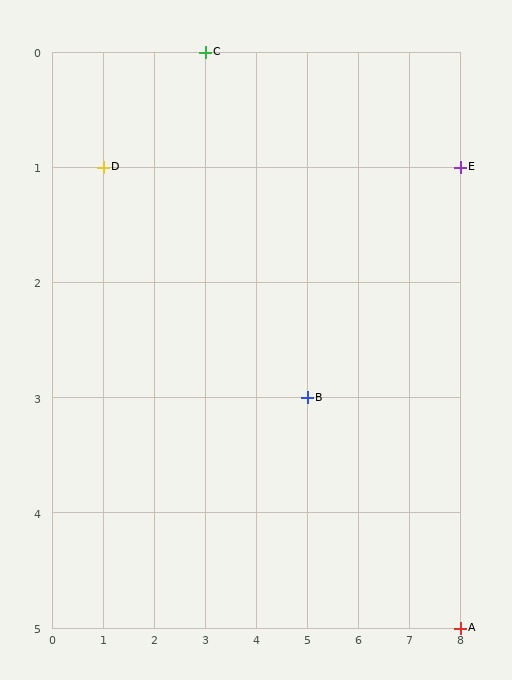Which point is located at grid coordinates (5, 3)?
Point B is at (5, 3).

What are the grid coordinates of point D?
Point D is at grid coordinates (1, 1).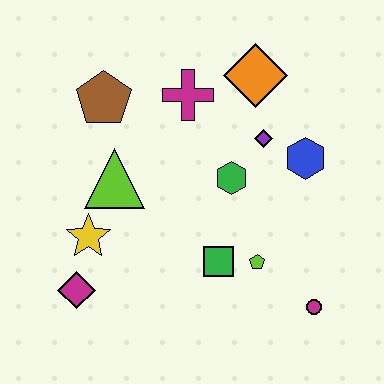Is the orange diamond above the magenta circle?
Yes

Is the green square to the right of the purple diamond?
No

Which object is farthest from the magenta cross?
The magenta circle is farthest from the magenta cross.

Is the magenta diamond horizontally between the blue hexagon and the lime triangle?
No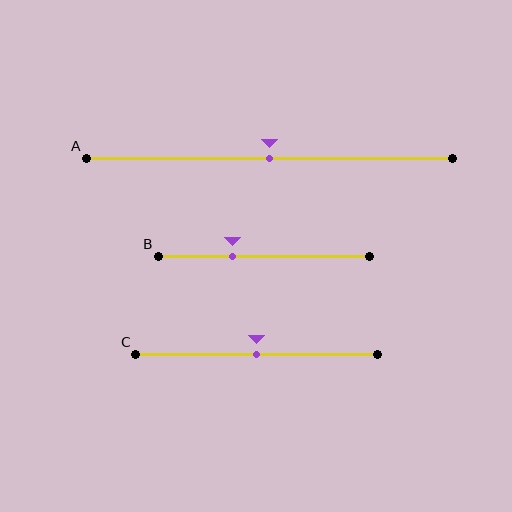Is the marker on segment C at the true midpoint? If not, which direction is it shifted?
Yes, the marker on segment C is at the true midpoint.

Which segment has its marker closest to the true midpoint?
Segment A has its marker closest to the true midpoint.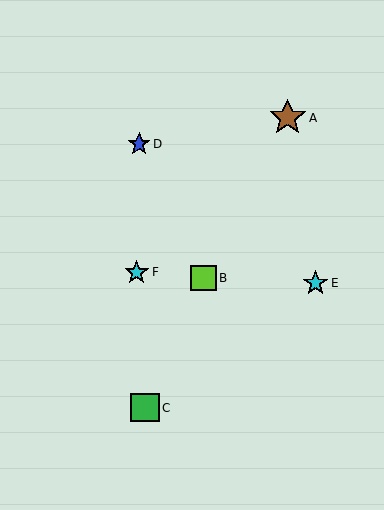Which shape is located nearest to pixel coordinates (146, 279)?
The cyan star (labeled F) at (137, 272) is nearest to that location.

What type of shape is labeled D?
Shape D is a blue star.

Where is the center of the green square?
The center of the green square is at (145, 408).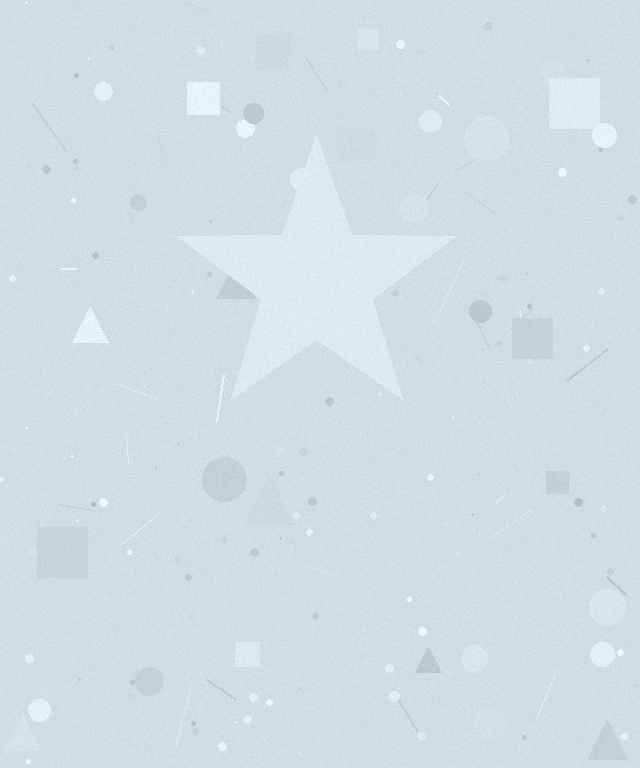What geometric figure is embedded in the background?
A star is embedded in the background.